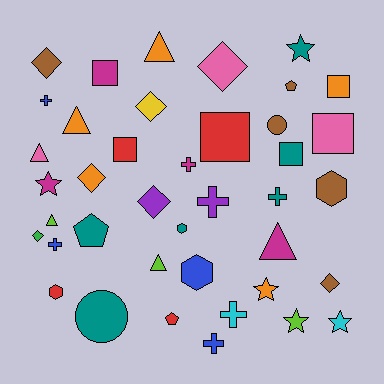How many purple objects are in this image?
There are 2 purple objects.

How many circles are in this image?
There are 2 circles.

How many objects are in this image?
There are 40 objects.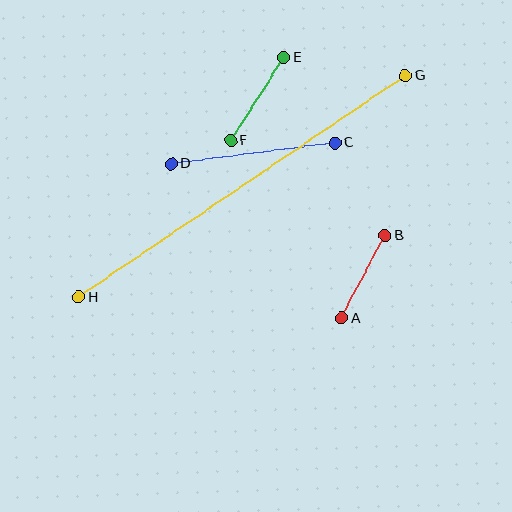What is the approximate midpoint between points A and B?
The midpoint is at approximately (363, 277) pixels.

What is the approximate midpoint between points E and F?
The midpoint is at approximately (257, 99) pixels.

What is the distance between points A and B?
The distance is approximately 94 pixels.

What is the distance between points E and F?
The distance is approximately 98 pixels.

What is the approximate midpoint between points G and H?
The midpoint is at approximately (242, 186) pixels.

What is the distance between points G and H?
The distance is approximately 395 pixels.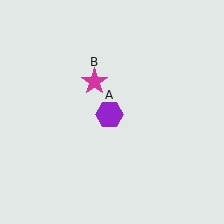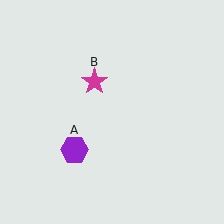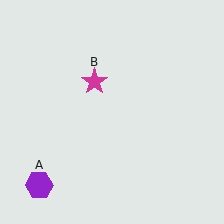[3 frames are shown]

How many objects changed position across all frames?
1 object changed position: purple hexagon (object A).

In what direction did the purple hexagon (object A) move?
The purple hexagon (object A) moved down and to the left.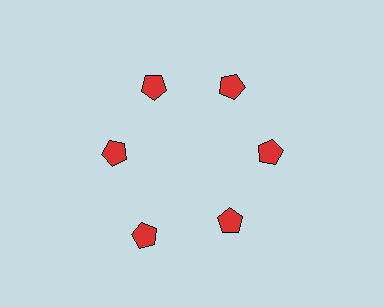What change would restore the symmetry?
The symmetry would be restored by moving it inward, back onto the ring so that all 6 pentagons sit at equal angles and equal distance from the center.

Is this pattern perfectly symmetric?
No. The 6 red pentagons are arranged in a ring, but one element near the 7 o'clock position is pushed outward from the center, breaking the 6-fold rotational symmetry.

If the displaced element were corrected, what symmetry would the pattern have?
It would have 6-fold rotational symmetry — the pattern would map onto itself every 60 degrees.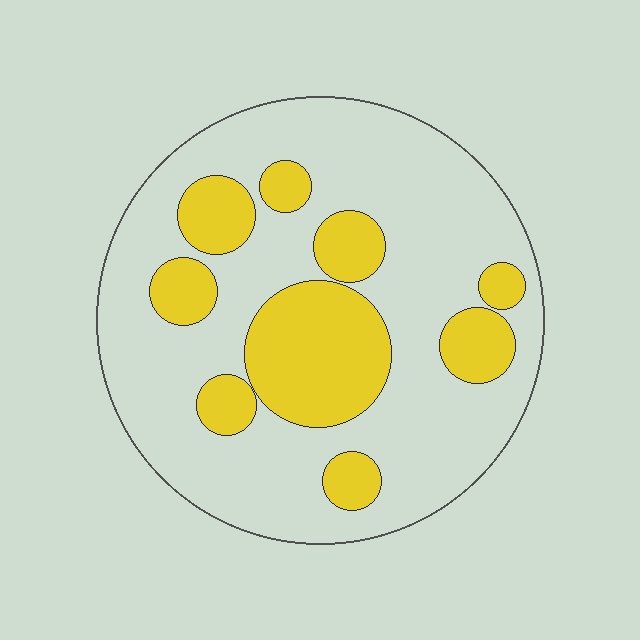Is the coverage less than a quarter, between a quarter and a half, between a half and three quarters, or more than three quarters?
Between a quarter and a half.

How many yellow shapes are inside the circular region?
9.